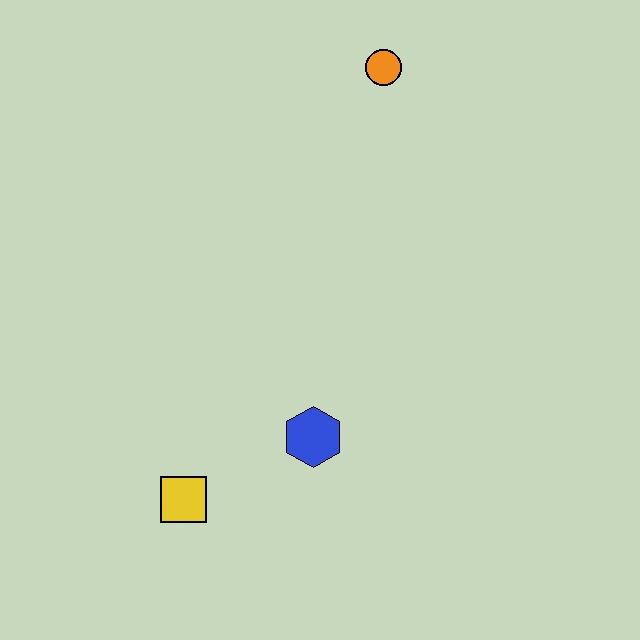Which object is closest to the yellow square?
The blue hexagon is closest to the yellow square.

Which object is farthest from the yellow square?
The orange circle is farthest from the yellow square.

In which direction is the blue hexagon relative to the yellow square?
The blue hexagon is to the right of the yellow square.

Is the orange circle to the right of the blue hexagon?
Yes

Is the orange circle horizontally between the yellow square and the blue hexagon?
No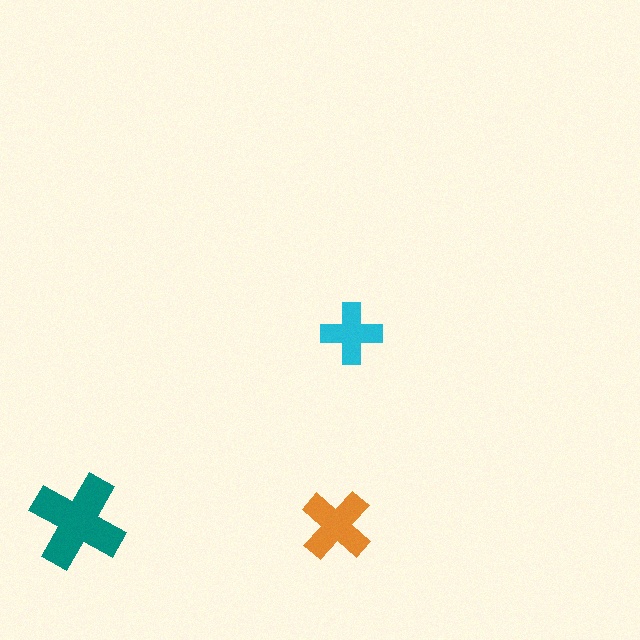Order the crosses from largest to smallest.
the teal one, the orange one, the cyan one.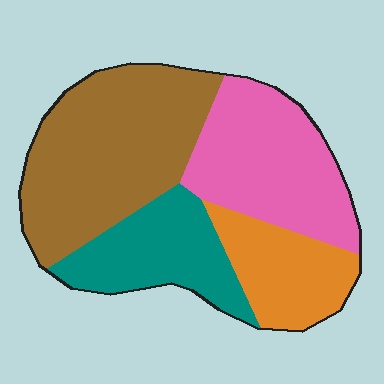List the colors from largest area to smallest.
From largest to smallest: brown, pink, teal, orange.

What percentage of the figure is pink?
Pink covers roughly 25% of the figure.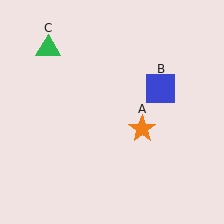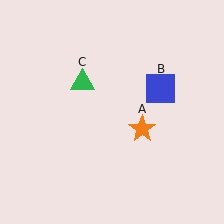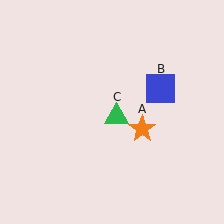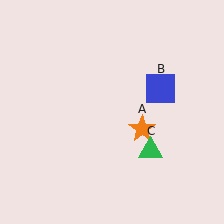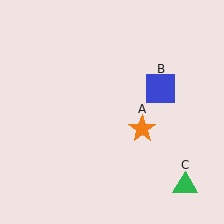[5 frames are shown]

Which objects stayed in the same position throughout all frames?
Orange star (object A) and blue square (object B) remained stationary.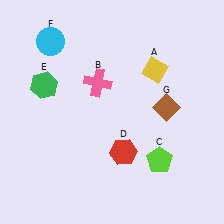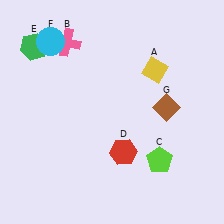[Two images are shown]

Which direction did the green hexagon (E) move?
The green hexagon (E) moved up.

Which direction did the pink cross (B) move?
The pink cross (B) moved up.